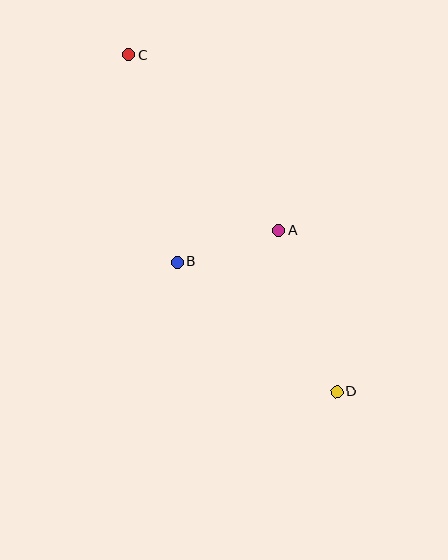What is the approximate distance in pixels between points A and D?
The distance between A and D is approximately 171 pixels.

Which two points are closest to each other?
Points A and B are closest to each other.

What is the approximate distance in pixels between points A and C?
The distance between A and C is approximately 231 pixels.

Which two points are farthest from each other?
Points C and D are farthest from each other.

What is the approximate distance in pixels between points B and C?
The distance between B and C is approximately 212 pixels.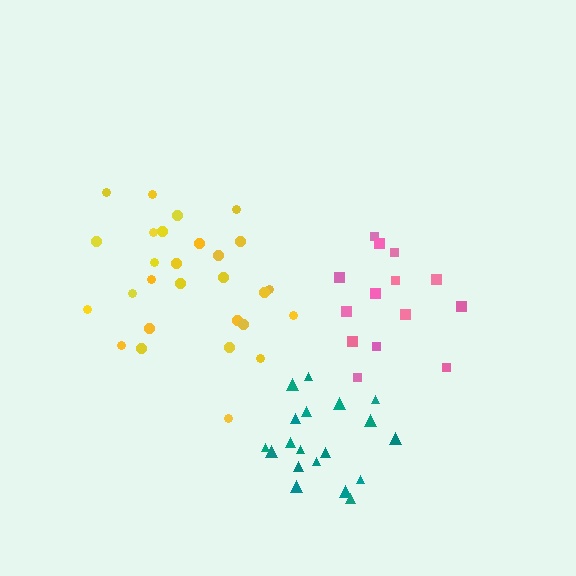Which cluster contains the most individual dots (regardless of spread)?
Yellow (28).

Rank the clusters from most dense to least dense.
teal, yellow, pink.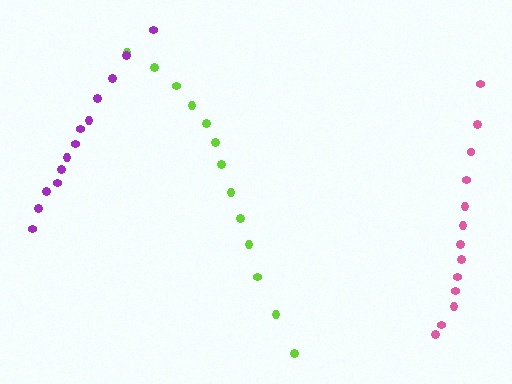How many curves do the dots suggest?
There are 3 distinct paths.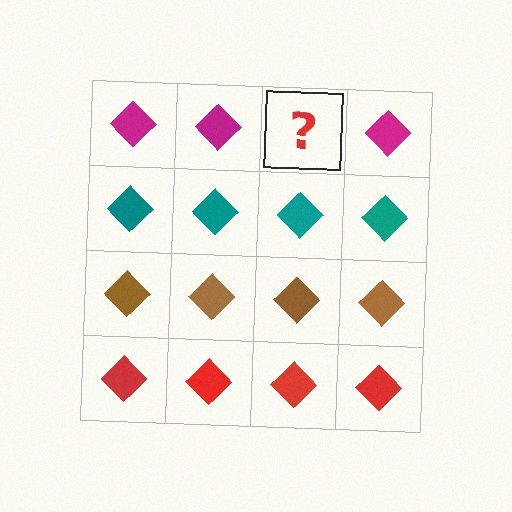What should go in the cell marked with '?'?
The missing cell should contain a magenta diamond.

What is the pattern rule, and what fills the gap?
The rule is that each row has a consistent color. The gap should be filled with a magenta diamond.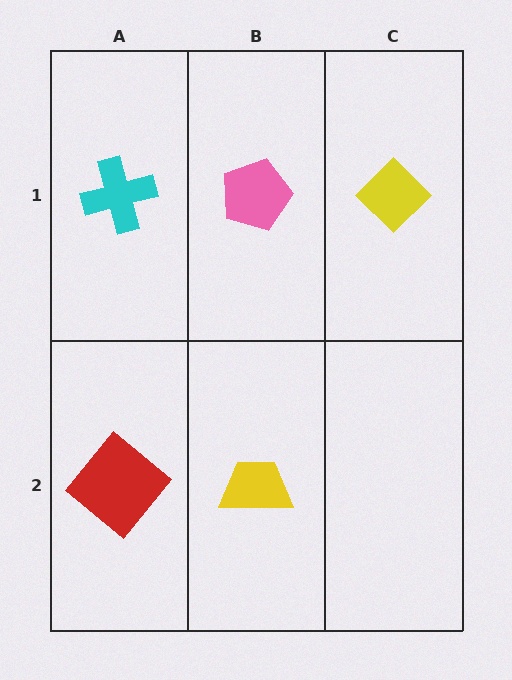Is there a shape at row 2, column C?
No, that cell is empty.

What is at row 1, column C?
A yellow diamond.